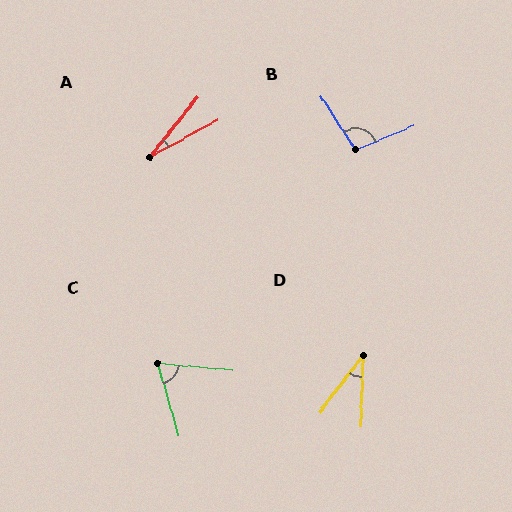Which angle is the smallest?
A, at approximately 23 degrees.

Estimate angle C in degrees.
Approximately 68 degrees.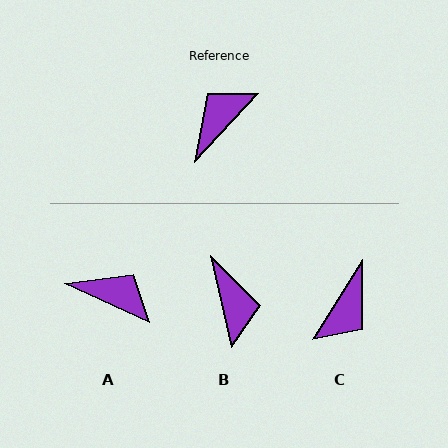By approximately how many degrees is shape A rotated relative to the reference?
Approximately 72 degrees clockwise.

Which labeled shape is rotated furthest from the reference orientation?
C, about 169 degrees away.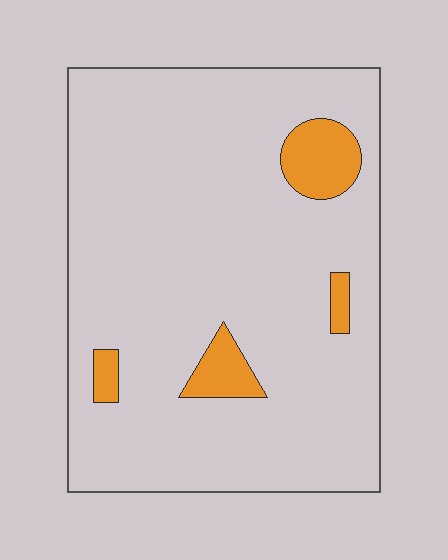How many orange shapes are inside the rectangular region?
4.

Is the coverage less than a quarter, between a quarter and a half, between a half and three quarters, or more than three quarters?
Less than a quarter.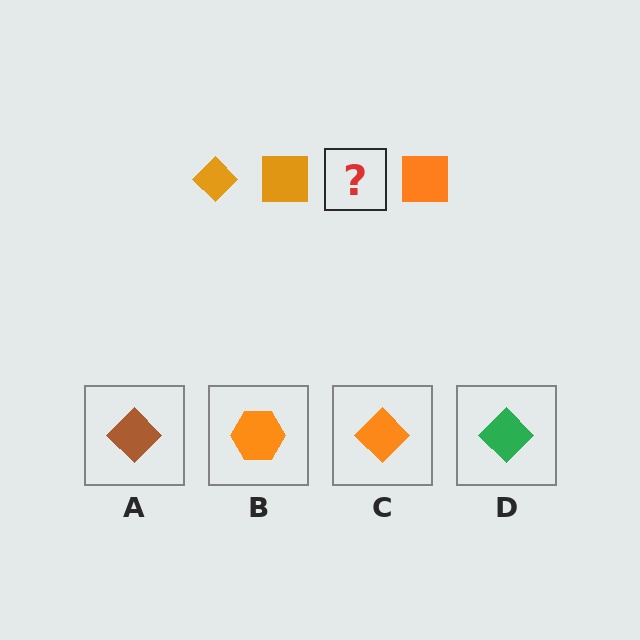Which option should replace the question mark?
Option C.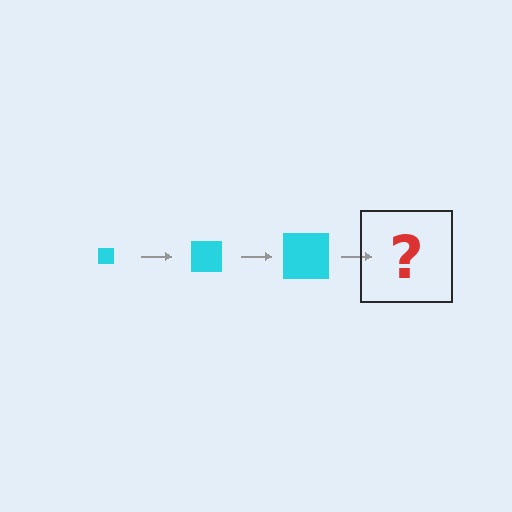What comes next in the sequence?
The next element should be a cyan square, larger than the previous one.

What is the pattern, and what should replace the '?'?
The pattern is that the square gets progressively larger each step. The '?' should be a cyan square, larger than the previous one.